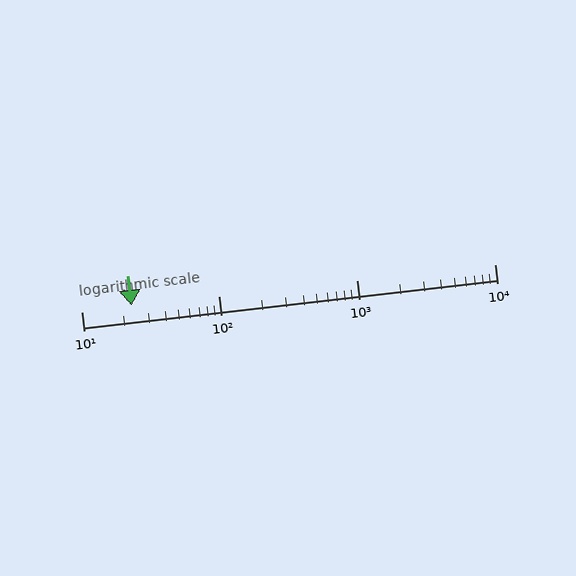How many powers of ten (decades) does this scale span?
The scale spans 3 decades, from 10 to 10000.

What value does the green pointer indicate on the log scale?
The pointer indicates approximately 23.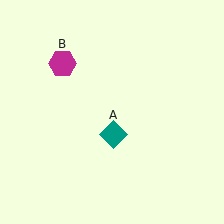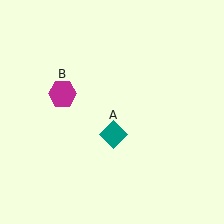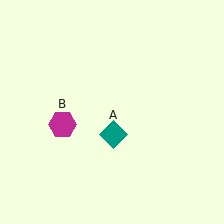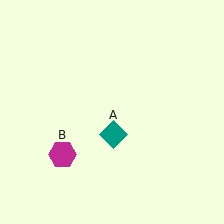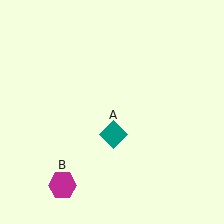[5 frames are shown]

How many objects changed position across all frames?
1 object changed position: magenta hexagon (object B).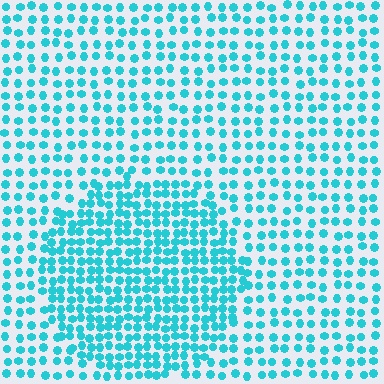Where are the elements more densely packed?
The elements are more densely packed inside the circle boundary.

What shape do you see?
I see a circle.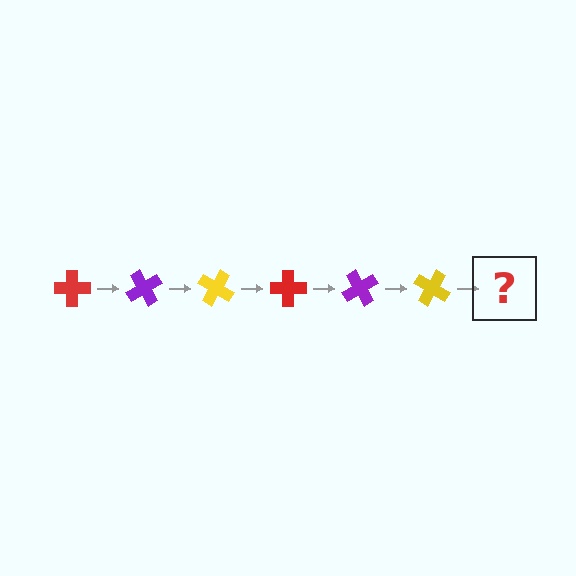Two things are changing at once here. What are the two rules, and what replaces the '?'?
The two rules are that it rotates 60 degrees each step and the color cycles through red, purple, and yellow. The '?' should be a red cross, rotated 360 degrees from the start.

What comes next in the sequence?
The next element should be a red cross, rotated 360 degrees from the start.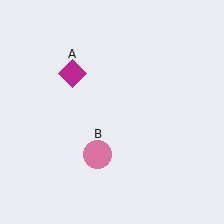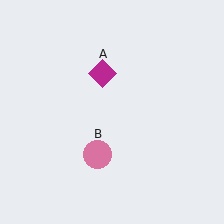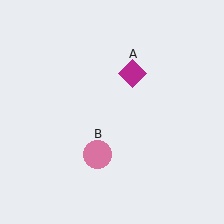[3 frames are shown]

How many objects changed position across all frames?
1 object changed position: magenta diamond (object A).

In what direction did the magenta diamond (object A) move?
The magenta diamond (object A) moved right.